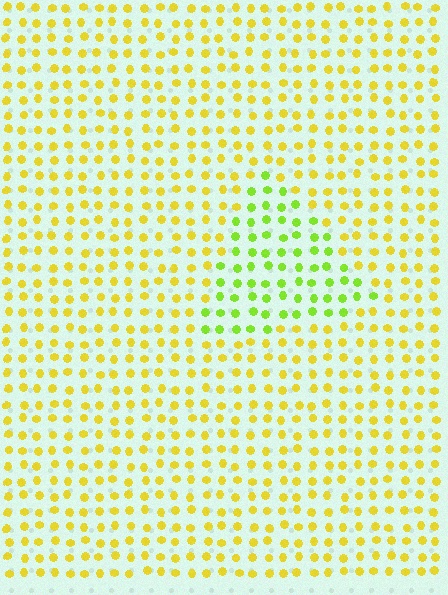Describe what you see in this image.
The image is filled with small yellow elements in a uniform arrangement. A triangle-shaped region is visible where the elements are tinted to a slightly different hue, forming a subtle color boundary.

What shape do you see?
I see a triangle.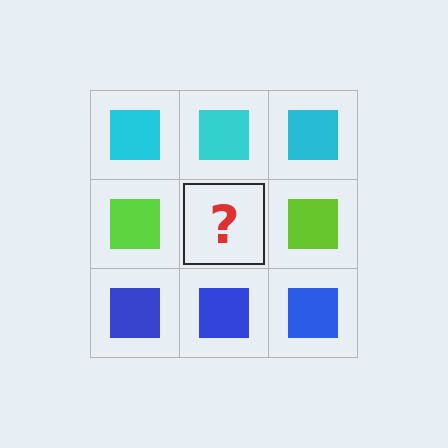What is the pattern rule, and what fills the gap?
The rule is that each row has a consistent color. The gap should be filled with a lime square.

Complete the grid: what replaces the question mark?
The question mark should be replaced with a lime square.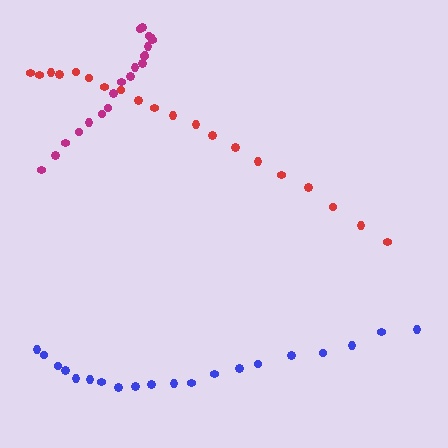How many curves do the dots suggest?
There are 3 distinct paths.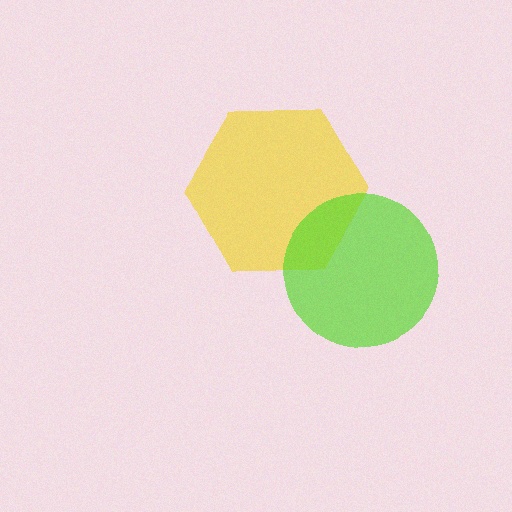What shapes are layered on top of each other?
The layered shapes are: a yellow hexagon, a lime circle.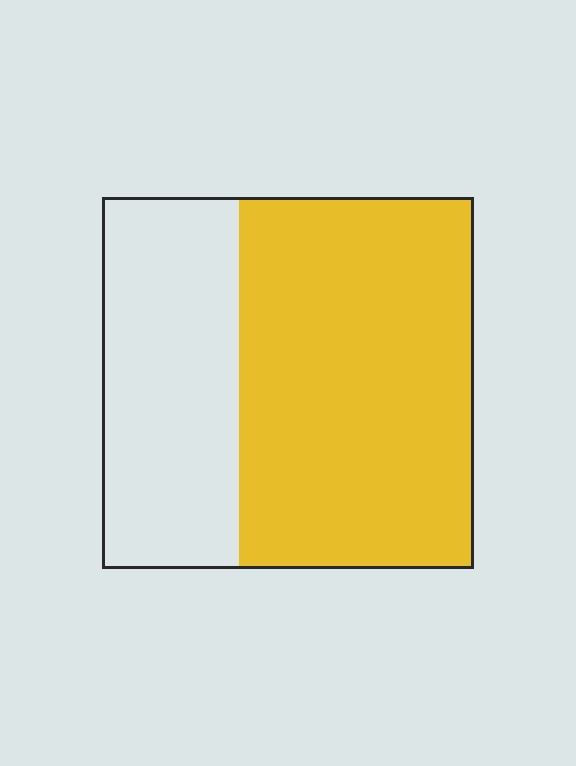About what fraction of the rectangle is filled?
About five eighths (5/8).